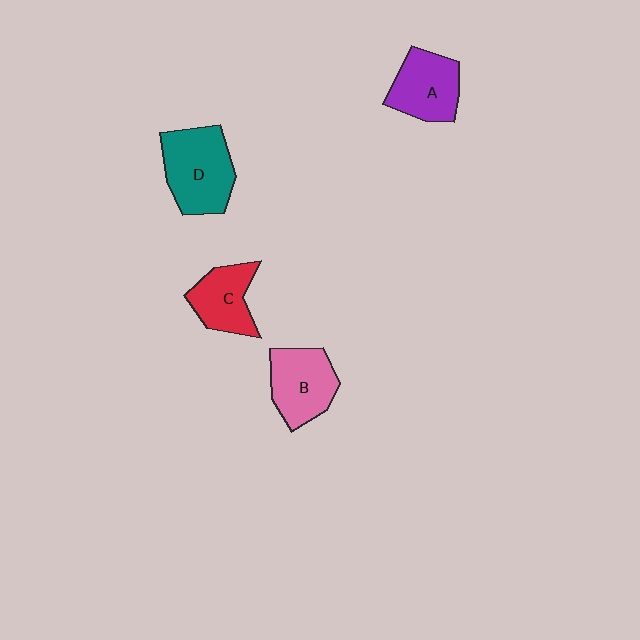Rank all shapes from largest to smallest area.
From largest to smallest: D (teal), B (pink), A (purple), C (red).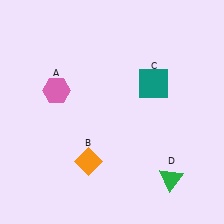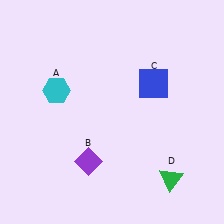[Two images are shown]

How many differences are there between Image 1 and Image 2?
There are 3 differences between the two images.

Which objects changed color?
A changed from pink to cyan. B changed from orange to purple. C changed from teal to blue.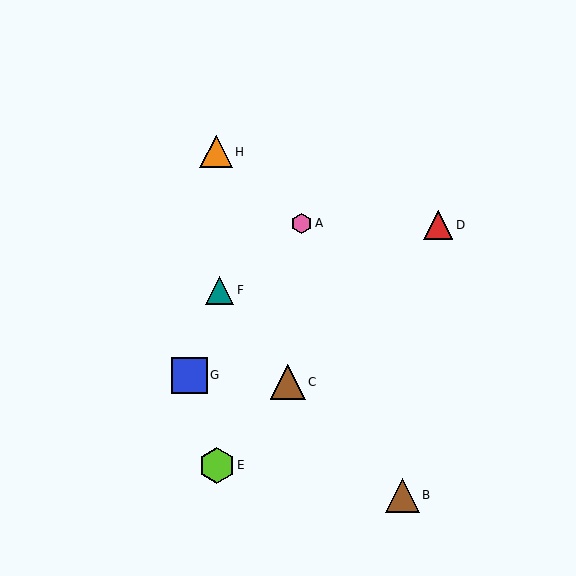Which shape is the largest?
The blue square (labeled G) is the largest.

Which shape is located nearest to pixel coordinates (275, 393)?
The brown triangle (labeled C) at (288, 382) is nearest to that location.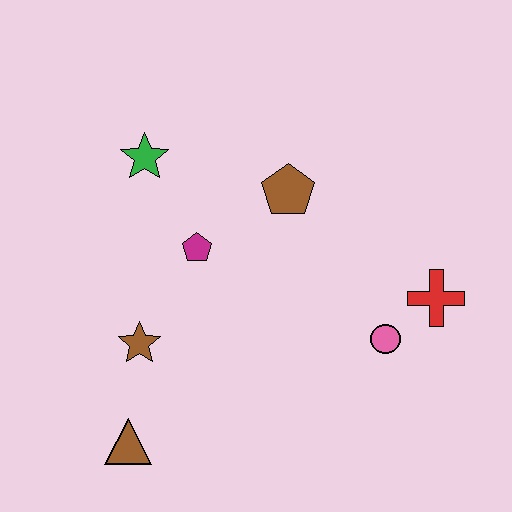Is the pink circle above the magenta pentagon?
No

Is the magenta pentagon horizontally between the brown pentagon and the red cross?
No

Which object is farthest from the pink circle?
The green star is farthest from the pink circle.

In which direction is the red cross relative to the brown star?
The red cross is to the right of the brown star.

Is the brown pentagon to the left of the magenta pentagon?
No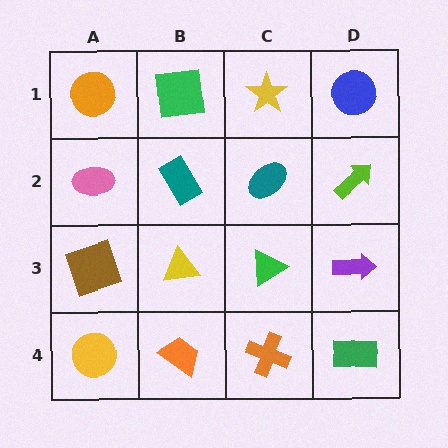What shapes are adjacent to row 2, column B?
A green square (row 1, column B), a yellow triangle (row 3, column B), a pink ellipse (row 2, column A), a teal ellipse (row 2, column C).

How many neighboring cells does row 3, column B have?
4.